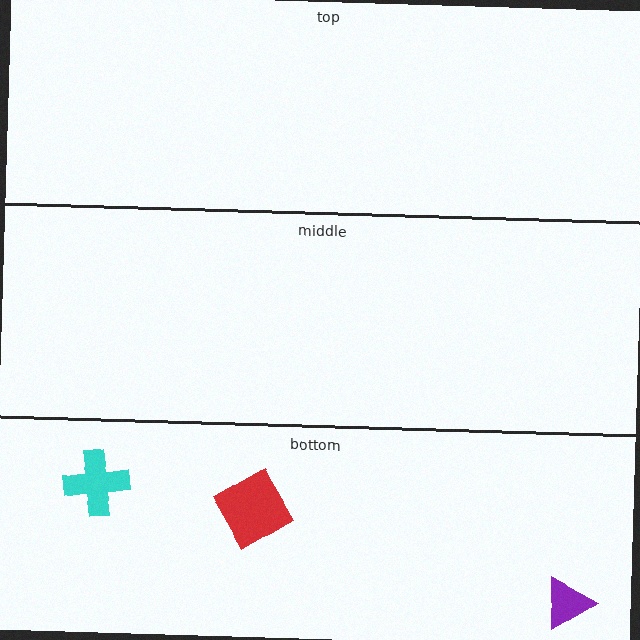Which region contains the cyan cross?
The bottom region.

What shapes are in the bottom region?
The red square, the purple triangle, the cyan cross.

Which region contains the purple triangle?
The bottom region.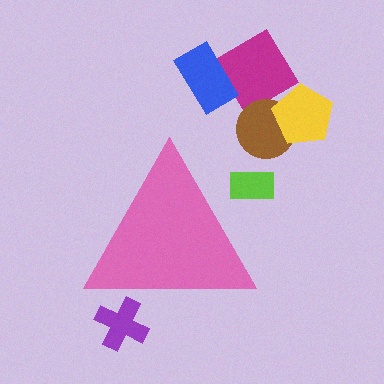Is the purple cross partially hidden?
Yes, the purple cross is partially hidden behind the pink triangle.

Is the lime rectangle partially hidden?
Yes, the lime rectangle is partially hidden behind the pink triangle.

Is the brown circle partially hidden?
No, the brown circle is fully visible.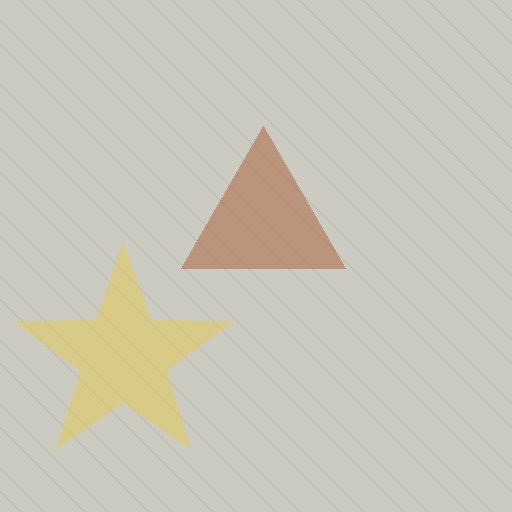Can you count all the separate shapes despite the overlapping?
Yes, there are 2 separate shapes.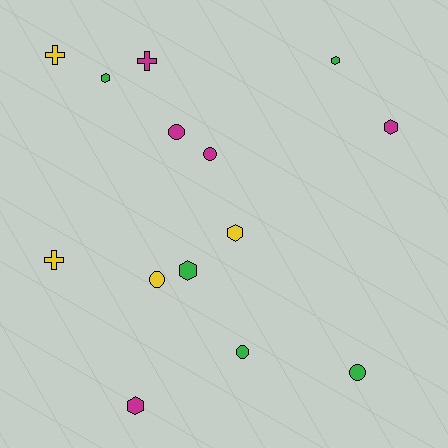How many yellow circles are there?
There is 1 yellow circle.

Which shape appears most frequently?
Hexagon, with 6 objects.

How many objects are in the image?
There are 14 objects.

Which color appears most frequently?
Magenta, with 5 objects.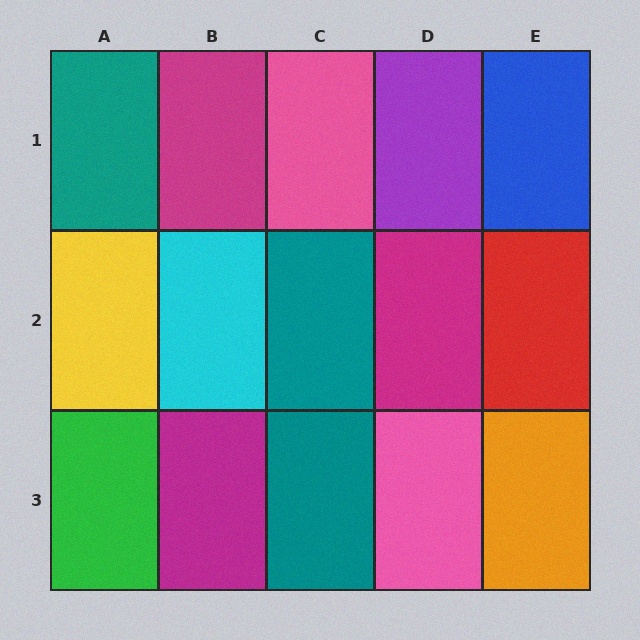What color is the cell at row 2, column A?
Yellow.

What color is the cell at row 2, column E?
Red.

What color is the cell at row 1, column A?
Teal.